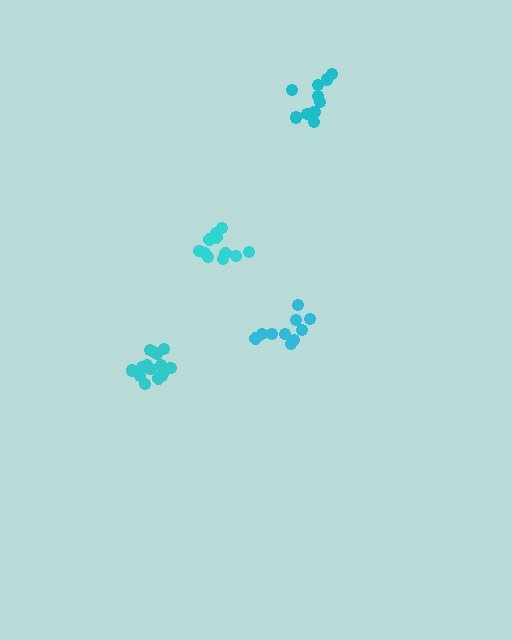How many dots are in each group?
Group 1: 10 dots, Group 2: 15 dots, Group 3: 10 dots, Group 4: 11 dots (46 total).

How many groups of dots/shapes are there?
There are 4 groups.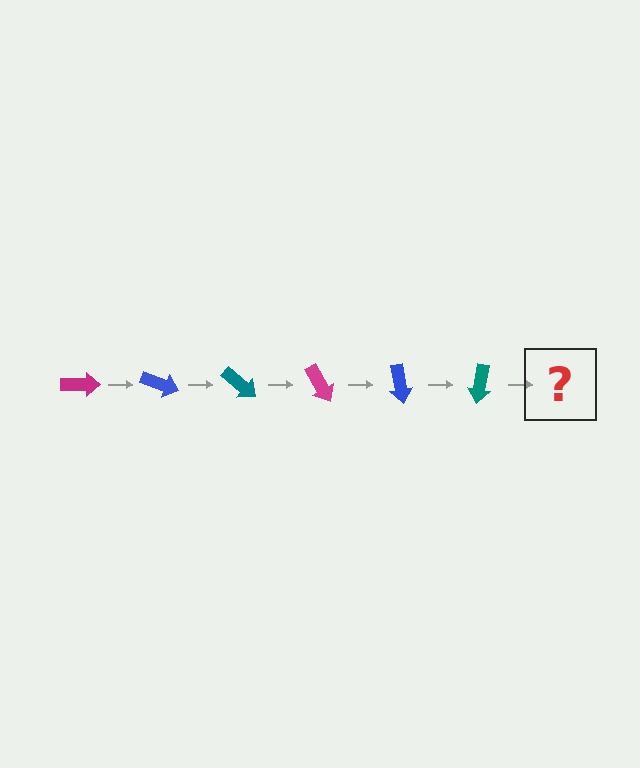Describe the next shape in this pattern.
It should be a magenta arrow, rotated 120 degrees from the start.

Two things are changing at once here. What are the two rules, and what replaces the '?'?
The two rules are that it rotates 20 degrees each step and the color cycles through magenta, blue, and teal. The '?' should be a magenta arrow, rotated 120 degrees from the start.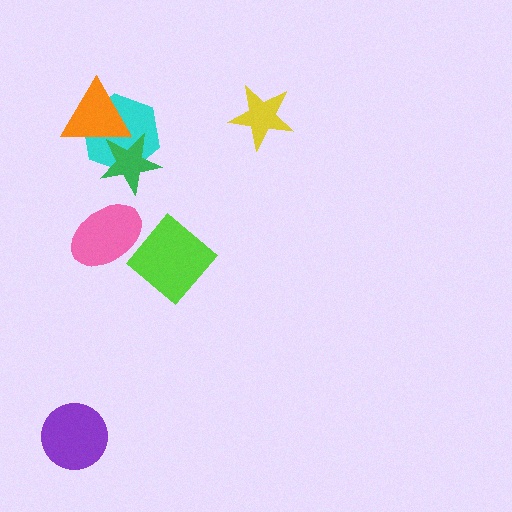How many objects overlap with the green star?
2 objects overlap with the green star.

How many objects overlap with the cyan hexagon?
2 objects overlap with the cyan hexagon.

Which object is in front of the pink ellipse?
The lime diamond is in front of the pink ellipse.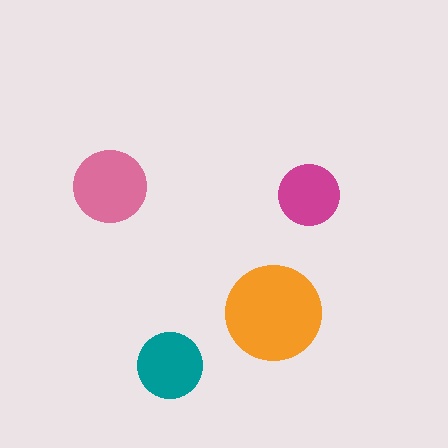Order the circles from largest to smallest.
the orange one, the pink one, the teal one, the magenta one.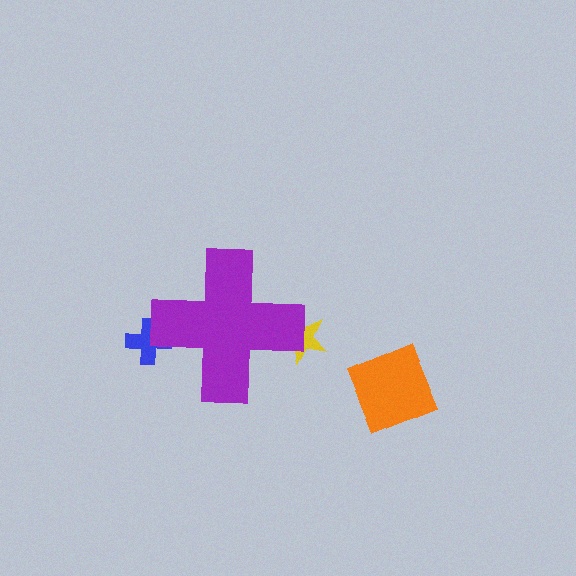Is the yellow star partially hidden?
Yes, the yellow star is partially hidden behind the purple cross.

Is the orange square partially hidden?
No, the orange square is fully visible.